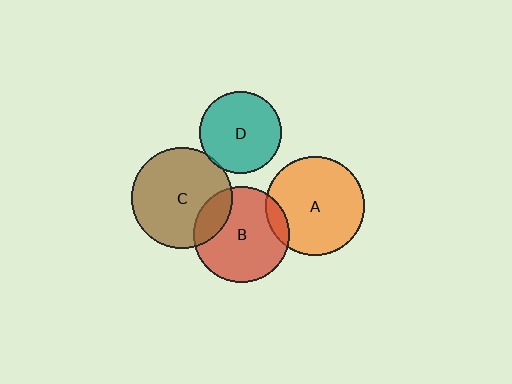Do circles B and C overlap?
Yes.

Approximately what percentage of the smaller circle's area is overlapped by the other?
Approximately 20%.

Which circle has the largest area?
Circle C (brown).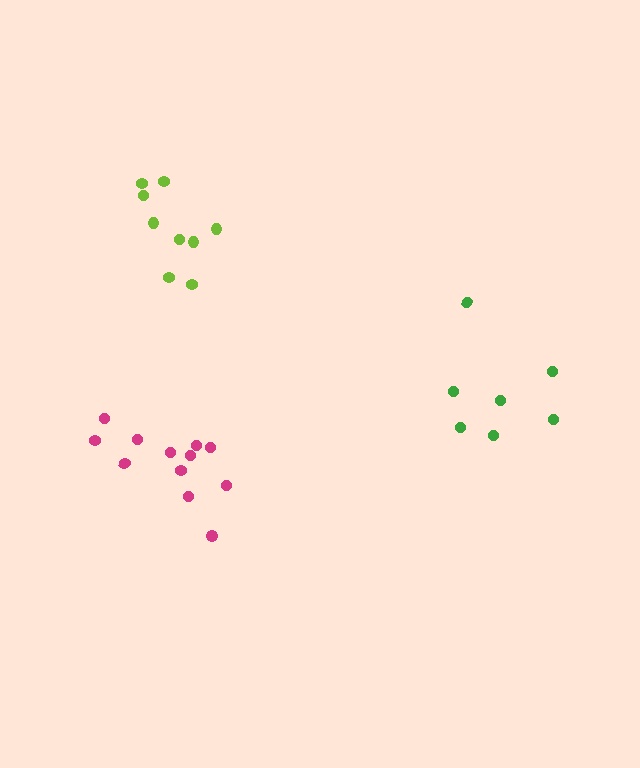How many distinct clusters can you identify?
There are 3 distinct clusters.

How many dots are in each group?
Group 1: 12 dots, Group 2: 7 dots, Group 3: 9 dots (28 total).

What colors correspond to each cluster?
The clusters are colored: magenta, green, lime.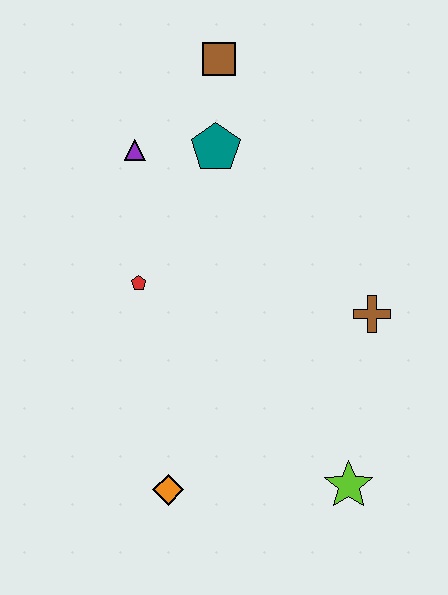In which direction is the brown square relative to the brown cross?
The brown square is above the brown cross.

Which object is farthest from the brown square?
The lime star is farthest from the brown square.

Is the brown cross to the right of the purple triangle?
Yes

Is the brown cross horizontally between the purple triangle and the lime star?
No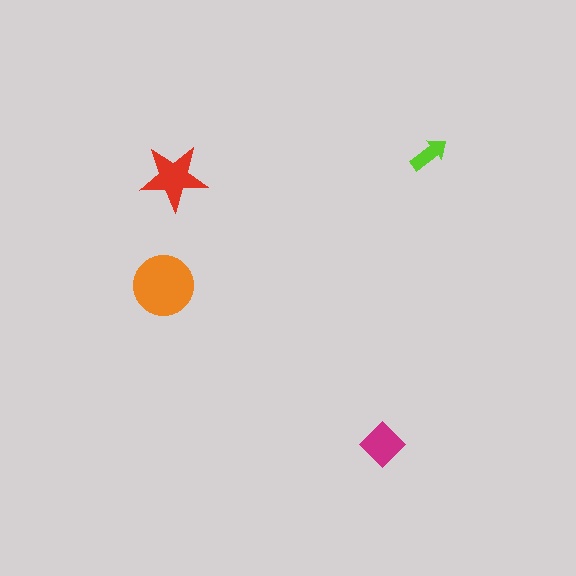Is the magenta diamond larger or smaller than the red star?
Smaller.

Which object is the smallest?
The lime arrow.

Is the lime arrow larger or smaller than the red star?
Smaller.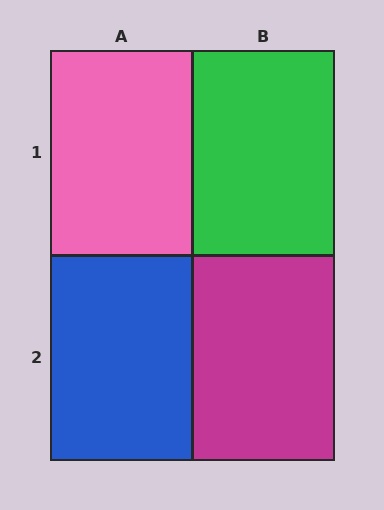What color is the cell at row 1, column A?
Pink.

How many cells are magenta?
1 cell is magenta.